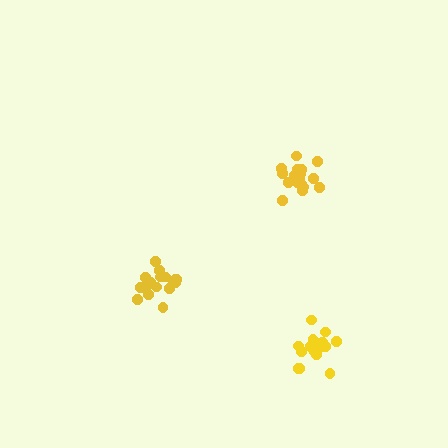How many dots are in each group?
Group 1: 17 dots, Group 2: 18 dots, Group 3: 17 dots (52 total).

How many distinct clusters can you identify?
There are 3 distinct clusters.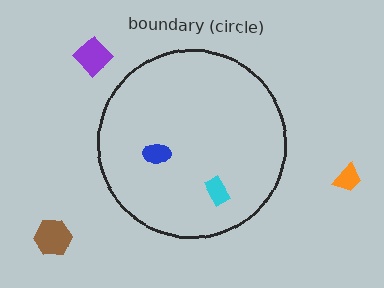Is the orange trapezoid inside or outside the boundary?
Outside.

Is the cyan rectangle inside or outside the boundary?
Inside.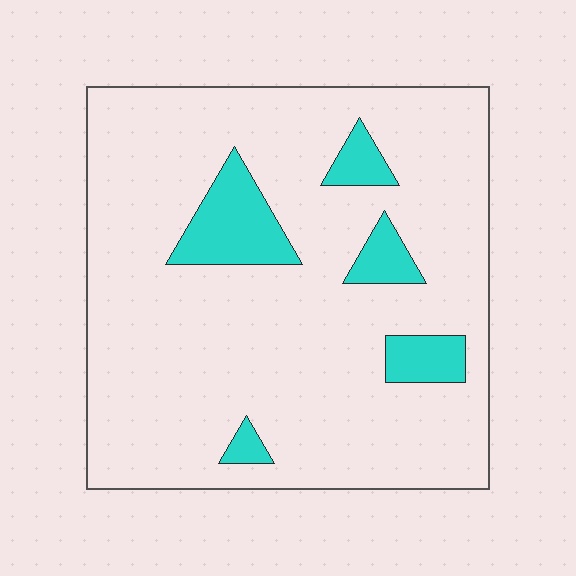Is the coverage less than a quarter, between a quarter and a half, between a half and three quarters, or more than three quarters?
Less than a quarter.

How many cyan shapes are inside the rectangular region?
5.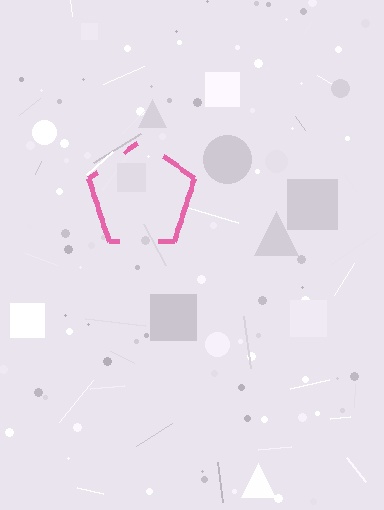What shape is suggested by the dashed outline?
The dashed outline suggests a pentagon.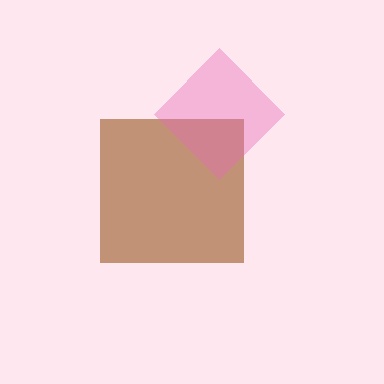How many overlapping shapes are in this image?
There are 2 overlapping shapes in the image.